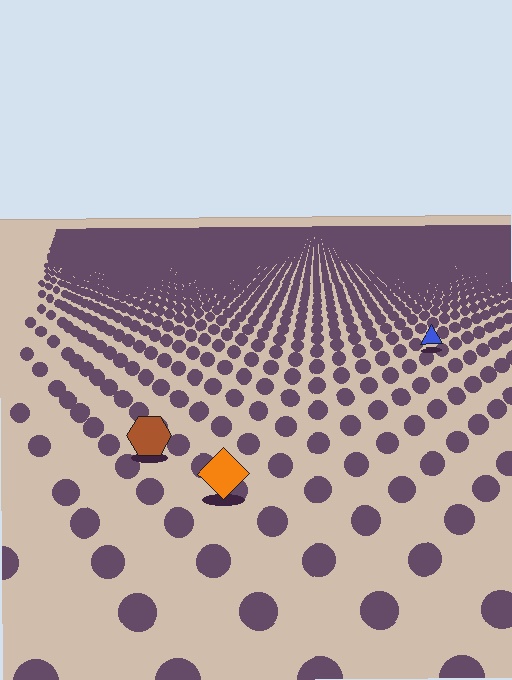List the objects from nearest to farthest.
From nearest to farthest: the orange diamond, the brown hexagon, the blue triangle.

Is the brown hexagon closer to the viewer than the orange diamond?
No. The orange diamond is closer — you can tell from the texture gradient: the ground texture is coarser near it.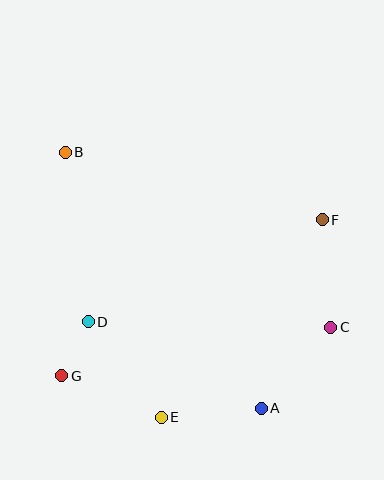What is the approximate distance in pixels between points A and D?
The distance between A and D is approximately 193 pixels.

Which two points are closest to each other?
Points D and G are closest to each other.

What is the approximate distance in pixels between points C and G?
The distance between C and G is approximately 273 pixels.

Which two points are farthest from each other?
Points A and B are farthest from each other.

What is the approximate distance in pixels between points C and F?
The distance between C and F is approximately 108 pixels.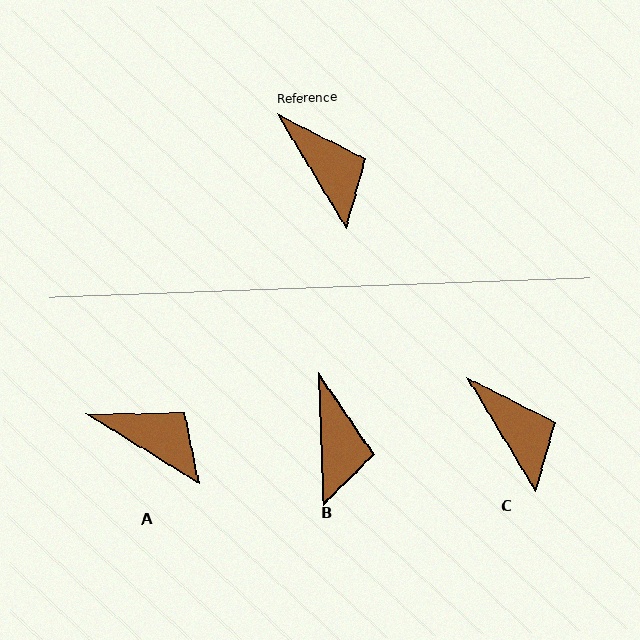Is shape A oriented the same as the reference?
No, it is off by about 27 degrees.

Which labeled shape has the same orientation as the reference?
C.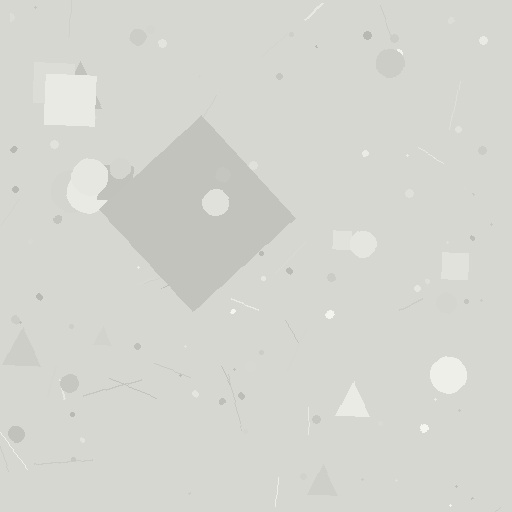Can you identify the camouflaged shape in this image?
The camouflaged shape is a diamond.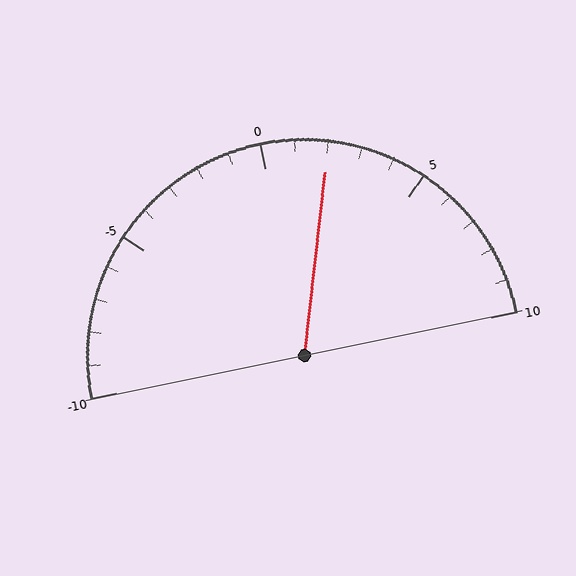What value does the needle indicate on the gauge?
The needle indicates approximately 2.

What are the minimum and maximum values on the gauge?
The gauge ranges from -10 to 10.